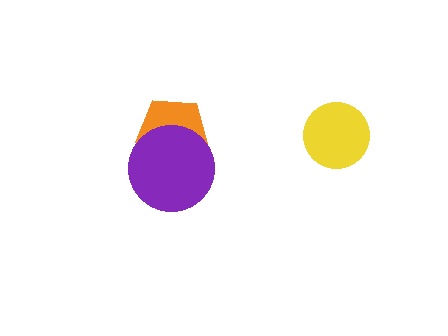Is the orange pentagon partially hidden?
Yes, it is partially covered by another shape.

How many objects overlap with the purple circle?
1 object overlaps with the purple circle.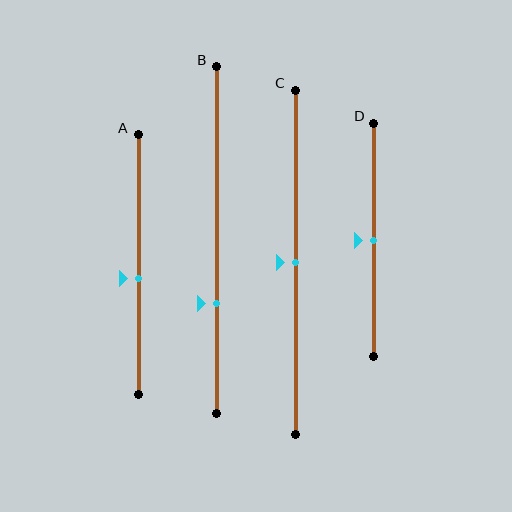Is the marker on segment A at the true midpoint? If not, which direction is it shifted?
No, the marker on segment A is shifted downward by about 5% of the segment length.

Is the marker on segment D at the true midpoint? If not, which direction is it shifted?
Yes, the marker on segment D is at the true midpoint.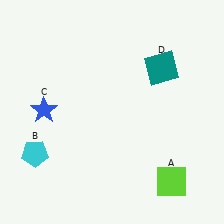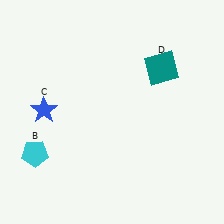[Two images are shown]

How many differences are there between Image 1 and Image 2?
There is 1 difference between the two images.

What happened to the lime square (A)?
The lime square (A) was removed in Image 2. It was in the bottom-right area of Image 1.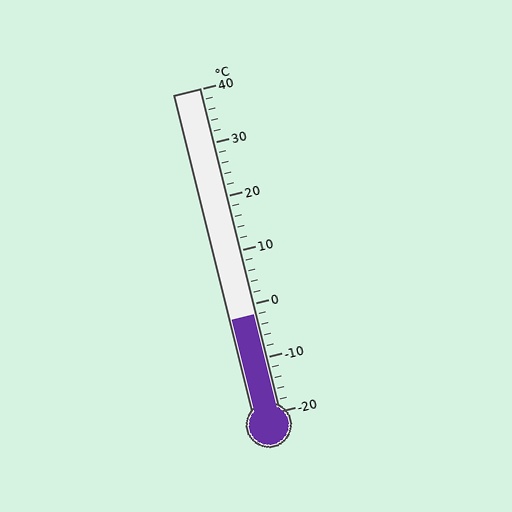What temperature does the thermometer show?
The thermometer shows approximately -2°C.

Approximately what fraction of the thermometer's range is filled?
The thermometer is filled to approximately 30% of its range.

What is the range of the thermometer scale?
The thermometer scale ranges from -20°C to 40°C.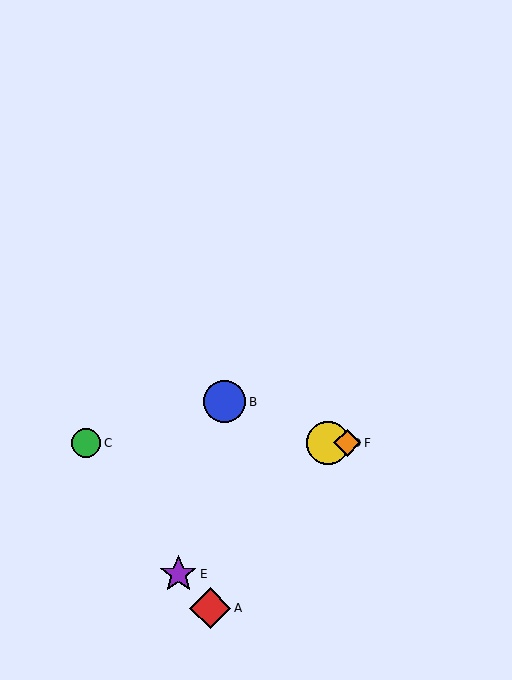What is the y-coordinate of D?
Object D is at y≈443.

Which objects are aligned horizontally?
Objects C, D, F are aligned horizontally.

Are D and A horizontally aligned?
No, D is at y≈443 and A is at y≈608.